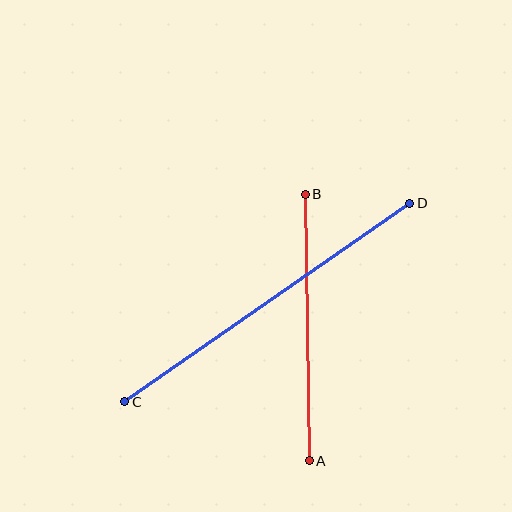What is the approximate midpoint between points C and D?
The midpoint is at approximately (267, 302) pixels.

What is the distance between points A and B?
The distance is approximately 267 pixels.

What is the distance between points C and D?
The distance is approximately 347 pixels.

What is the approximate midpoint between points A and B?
The midpoint is at approximately (307, 327) pixels.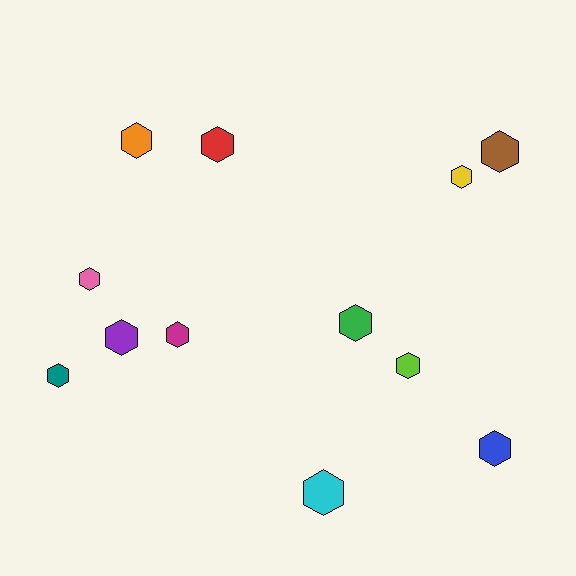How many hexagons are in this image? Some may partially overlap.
There are 12 hexagons.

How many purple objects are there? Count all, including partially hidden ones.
There is 1 purple object.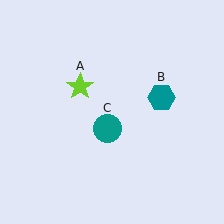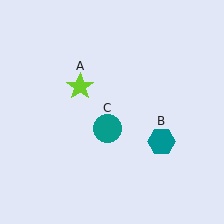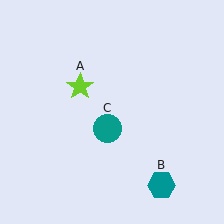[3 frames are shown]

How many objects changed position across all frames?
1 object changed position: teal hexagon (object B).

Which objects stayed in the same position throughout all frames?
Lime star (object A) and teal circle (object C) remained stationary.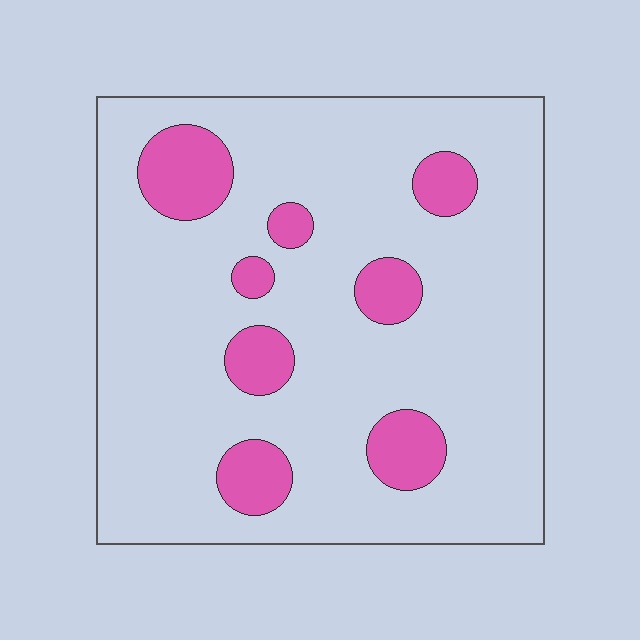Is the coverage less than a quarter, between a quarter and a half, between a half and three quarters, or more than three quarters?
Less than a quarter.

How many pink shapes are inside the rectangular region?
8.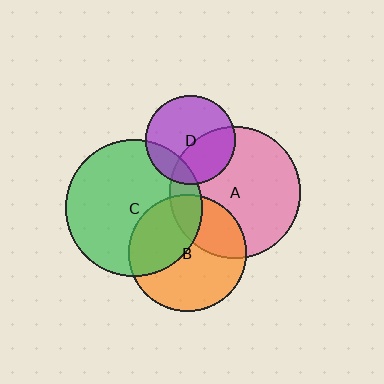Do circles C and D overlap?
Yes.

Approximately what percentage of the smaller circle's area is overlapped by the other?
Approximately 20%.